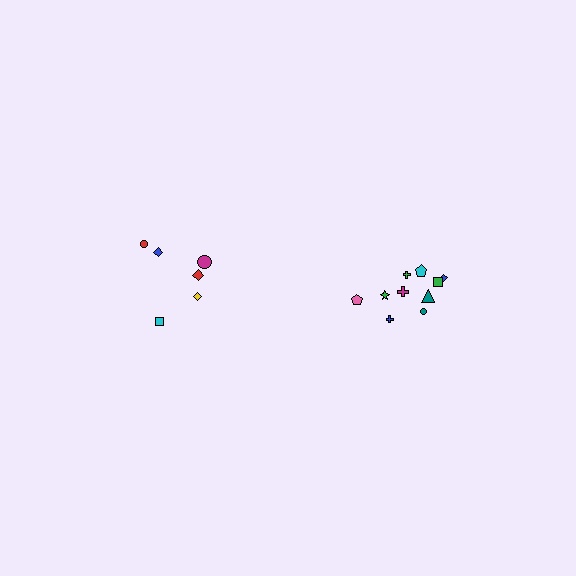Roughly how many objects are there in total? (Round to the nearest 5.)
Roughly 15 objects in total.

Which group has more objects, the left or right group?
The right group.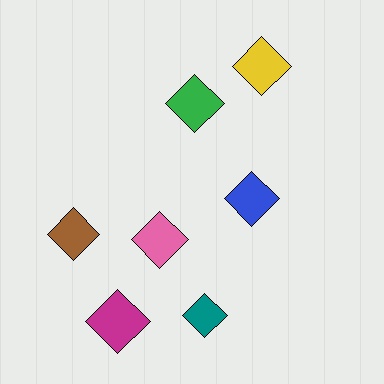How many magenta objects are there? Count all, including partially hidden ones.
There is 1 magenta object.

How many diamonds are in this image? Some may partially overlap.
There are 7 diamonds.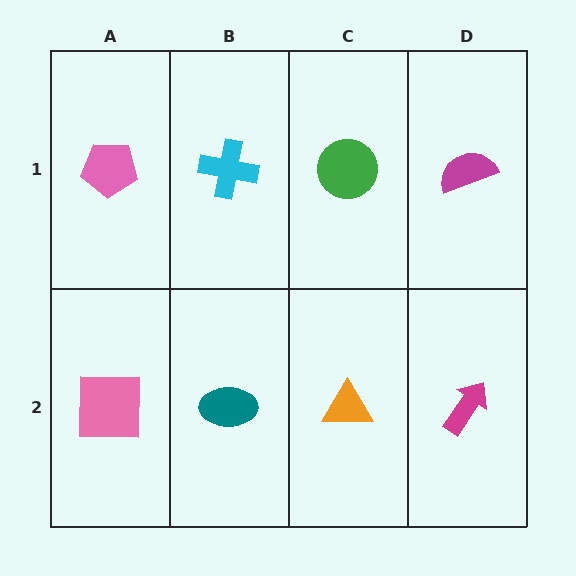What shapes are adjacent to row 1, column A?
A pink square (row 2, column A), a cyan cross (row 1, column B).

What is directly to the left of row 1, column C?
A cyan cross.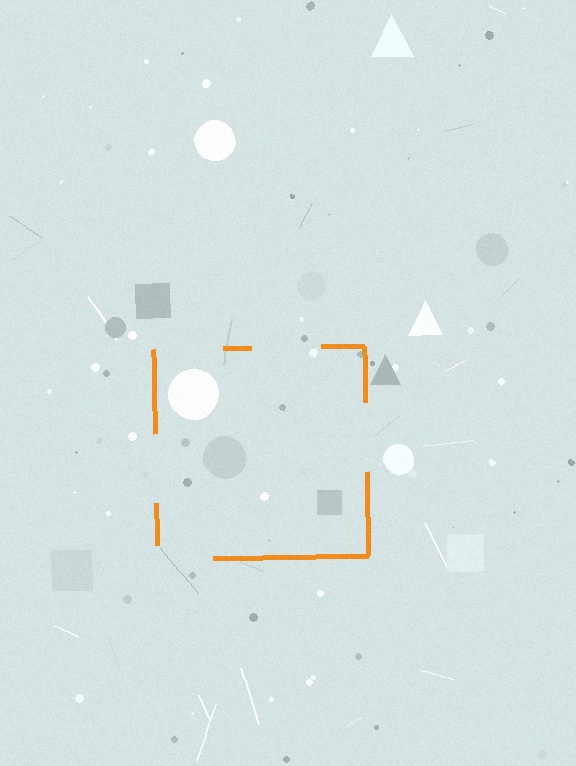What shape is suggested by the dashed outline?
The dashed outline suggests a square.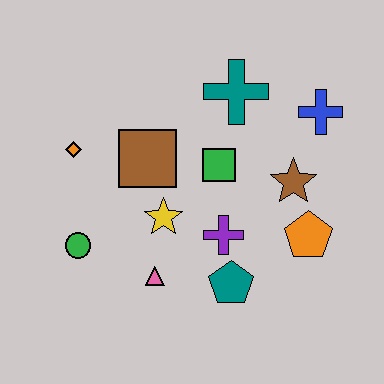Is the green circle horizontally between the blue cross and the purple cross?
No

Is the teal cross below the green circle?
No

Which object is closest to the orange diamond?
The brown square is closest to the orange diamond.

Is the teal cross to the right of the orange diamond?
Yes